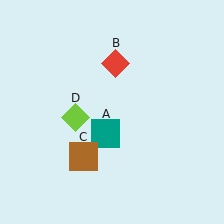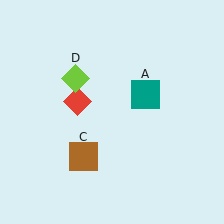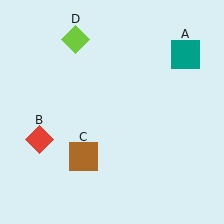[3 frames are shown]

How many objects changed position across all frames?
3 objects changed position: teal square (object A), red diamond (object B), lime diamond (object D).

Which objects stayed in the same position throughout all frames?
Brown square (object C) remained stationary.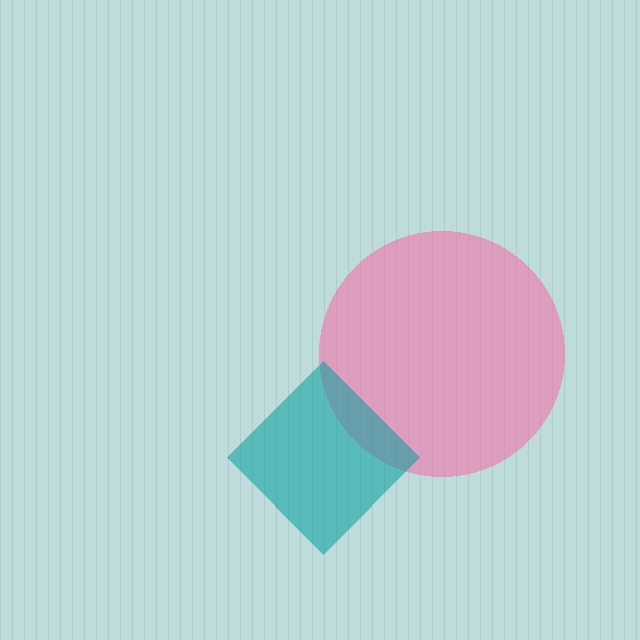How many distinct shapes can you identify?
There are 2 distinct shapes: a pink circle, a teal diamond.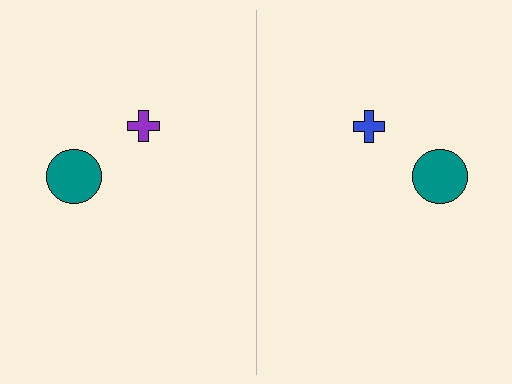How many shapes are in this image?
There are 4 shapes in this image.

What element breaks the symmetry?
The blue cross on the right side breaks the symmetry — its mirror counterpart is purple.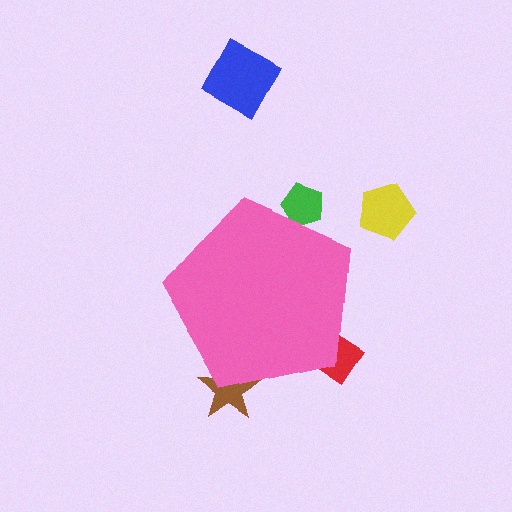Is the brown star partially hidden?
Yes, the brown star is partially hidden behind the pink pentagon.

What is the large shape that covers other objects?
A pink pentagon.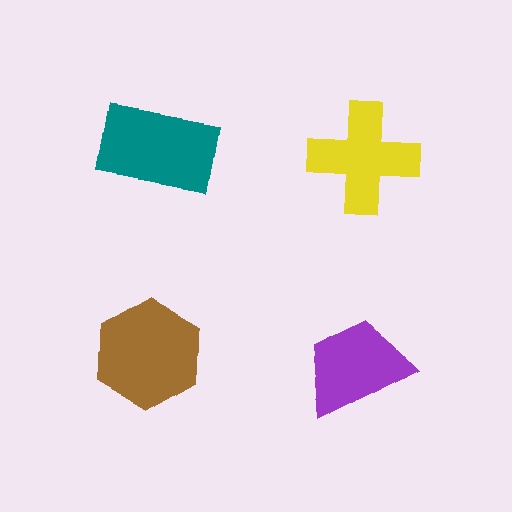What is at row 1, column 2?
A yellow cross.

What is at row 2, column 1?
A brown hexagon.